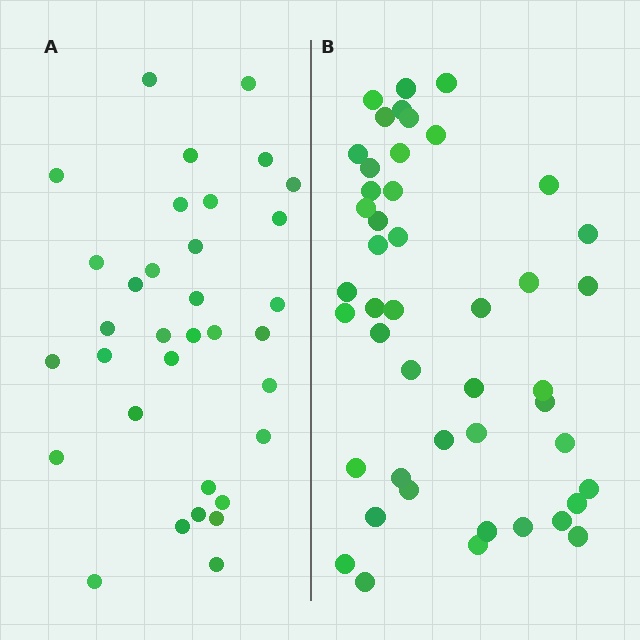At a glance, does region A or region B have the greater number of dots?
Region B (the right region) has more dots.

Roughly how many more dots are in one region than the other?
Region B has roughly 12 or so more dots than region A.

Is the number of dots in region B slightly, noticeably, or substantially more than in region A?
Region B has noticeably more, but not dramatically so. The ratio is roughly 1.4 to 1.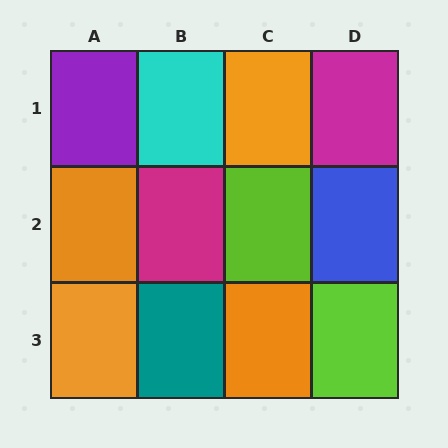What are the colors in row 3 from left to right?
Orange, teal, orange, lime.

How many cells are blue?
1 cell is blue.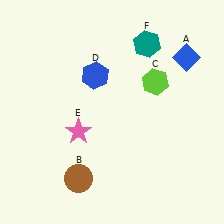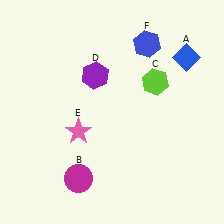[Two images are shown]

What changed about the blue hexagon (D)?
In Image 1, D is blue. In Image 2, it changed to purple.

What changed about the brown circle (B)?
In Image 1, B is brown. In Image 2, it changed to magenta.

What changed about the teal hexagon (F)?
In Image 1, F is teal. In Image 2, it changed to blue.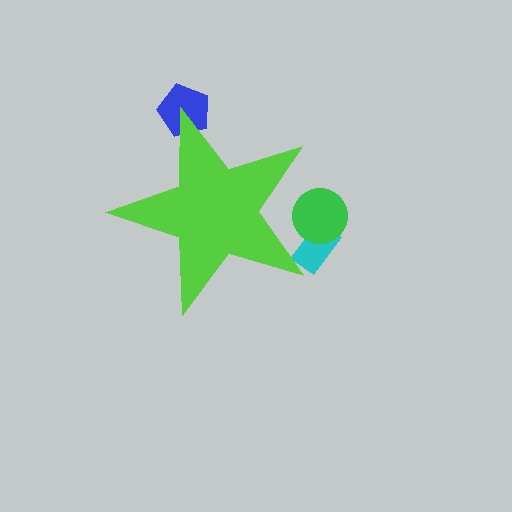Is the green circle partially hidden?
Yes, the green circle is partially hidden behind the lime star.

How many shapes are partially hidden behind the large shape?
3 shapes are partially hidden.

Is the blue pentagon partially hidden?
Yes, the blue pentagon is partially hidden behind the lime star.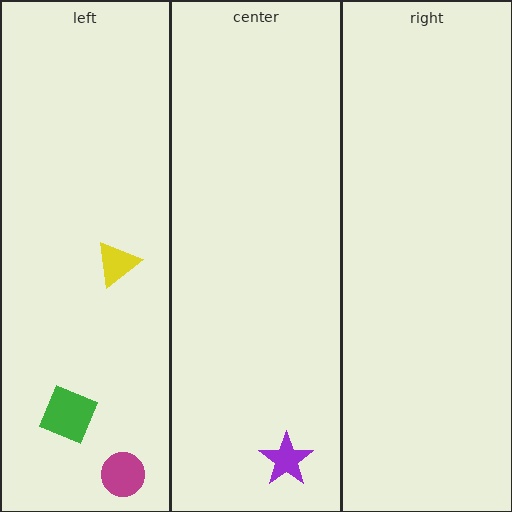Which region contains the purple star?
The center region.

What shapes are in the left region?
The green square, the magenta circle, the yellow triangle.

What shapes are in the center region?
The purple star.